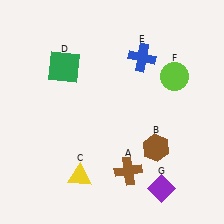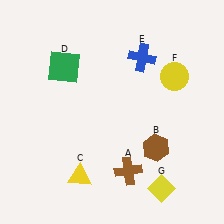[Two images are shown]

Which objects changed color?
F changed from lime to yellow. G changed from purple to yellow.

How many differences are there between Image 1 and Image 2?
There are 2 differences between the two images.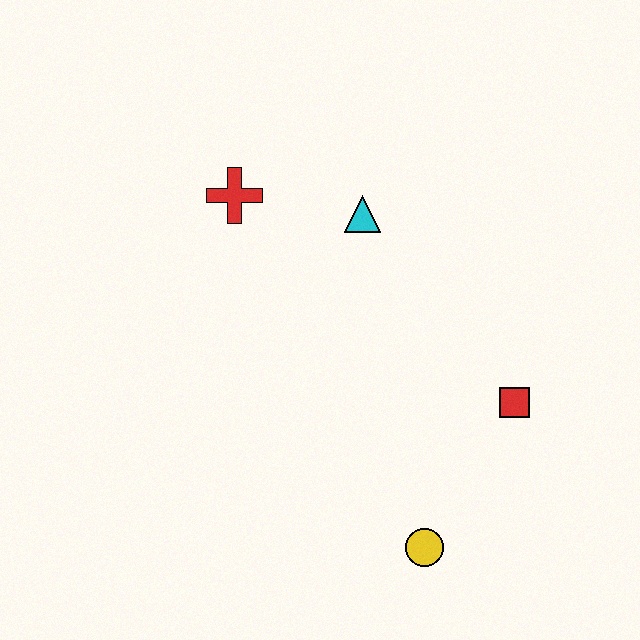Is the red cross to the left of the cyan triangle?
Yes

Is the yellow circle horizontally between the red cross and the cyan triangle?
No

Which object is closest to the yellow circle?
The red square is closest to the yellow circle.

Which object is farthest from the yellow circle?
The red cross is farthest from the yellow circle.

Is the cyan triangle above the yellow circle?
Yes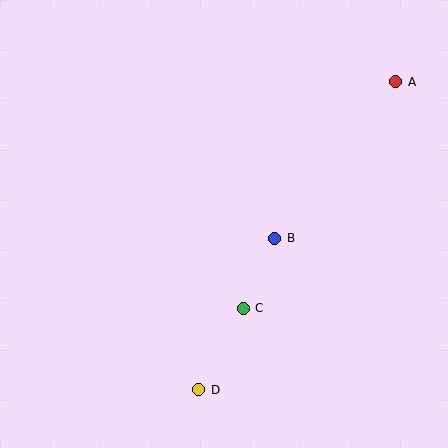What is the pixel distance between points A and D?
The distance between A and D is 365 pixels.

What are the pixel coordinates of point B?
Point B is at (275, 238).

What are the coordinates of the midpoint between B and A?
The midpoint between B and A is at (335, 160).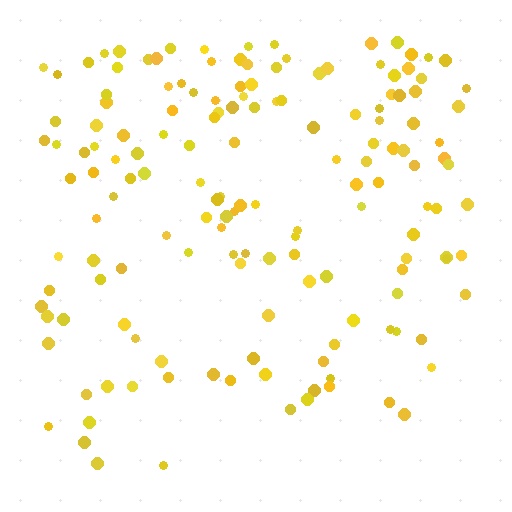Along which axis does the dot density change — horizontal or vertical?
Vertical.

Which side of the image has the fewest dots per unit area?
The bottom.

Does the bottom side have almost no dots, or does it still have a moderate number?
Still a moderate number, just noticeably fewer than the top.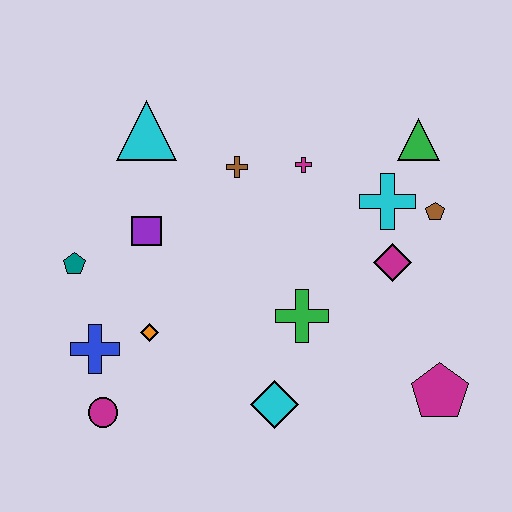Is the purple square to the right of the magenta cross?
No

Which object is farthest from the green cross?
The cyan triangle is farthest from the green cross.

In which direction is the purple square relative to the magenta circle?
The purple square is above the magenta circle.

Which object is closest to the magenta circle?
The blue cross is closest to the magenta circle.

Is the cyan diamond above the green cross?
No